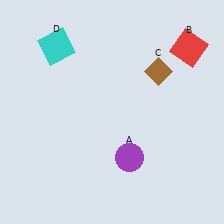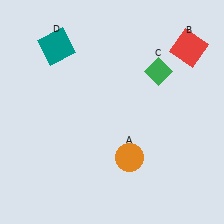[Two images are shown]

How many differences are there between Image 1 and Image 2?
There are 3 differences between the two images.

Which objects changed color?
A changed from purple to orange. C changed from brown to green. D changed from cyan to teal.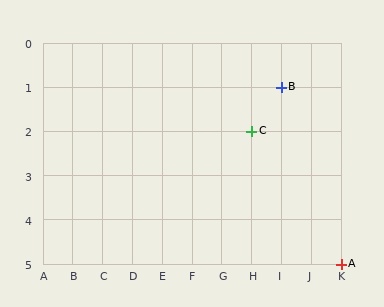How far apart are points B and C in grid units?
Points B and C are 1 column and 1 row apart (about 1.4 grid units diagonally).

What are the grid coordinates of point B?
Point B is at grid coordinates (I, 1).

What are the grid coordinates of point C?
Point C is at grid coordinates (H, 2).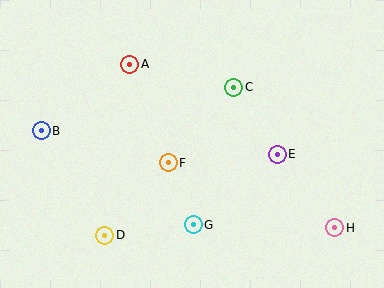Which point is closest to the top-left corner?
Point B is closest to the top-left corner.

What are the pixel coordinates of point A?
Point A is at (130, 64).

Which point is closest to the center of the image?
Point F at (168, 163) is closest to the center.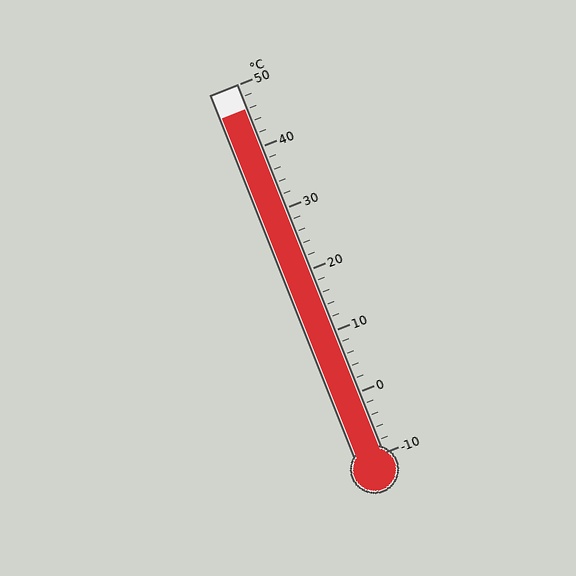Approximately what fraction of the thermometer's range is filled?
The thermometer is filled to approximately 95% of its range.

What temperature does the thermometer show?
The thermometer shows approximately 46°C.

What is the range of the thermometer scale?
The thermometer scale ranges from -10°C to 50°C.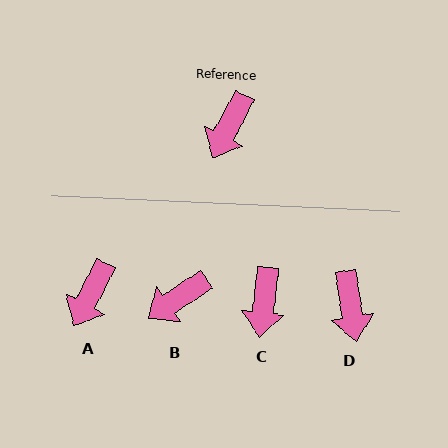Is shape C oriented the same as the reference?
No, it is off by about 20 degrees.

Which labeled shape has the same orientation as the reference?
A.